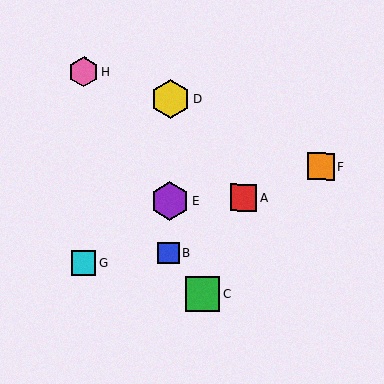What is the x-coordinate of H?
Object H is at x≈84.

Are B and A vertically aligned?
No, B is at x≈169 and A is at x≈243.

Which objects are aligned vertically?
Objects B, D, E are aligned vertically.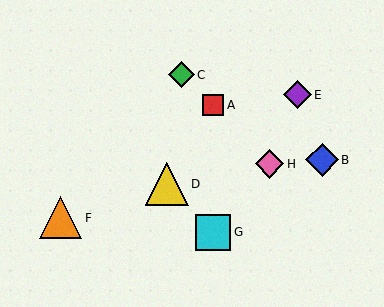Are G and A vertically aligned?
Yes, both are at x≈213.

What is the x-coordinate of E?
Object E is at x≈297.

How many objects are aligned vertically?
2 objects (A, G) are aligned vertically.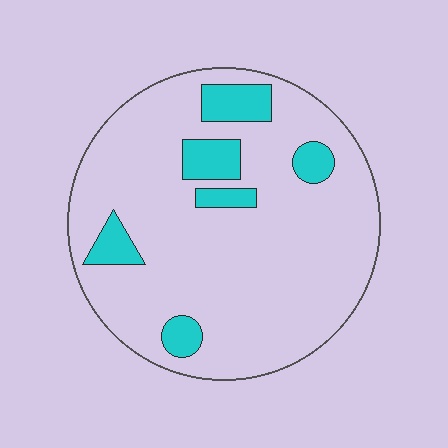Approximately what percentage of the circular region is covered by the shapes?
Approximately 15%.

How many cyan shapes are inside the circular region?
6.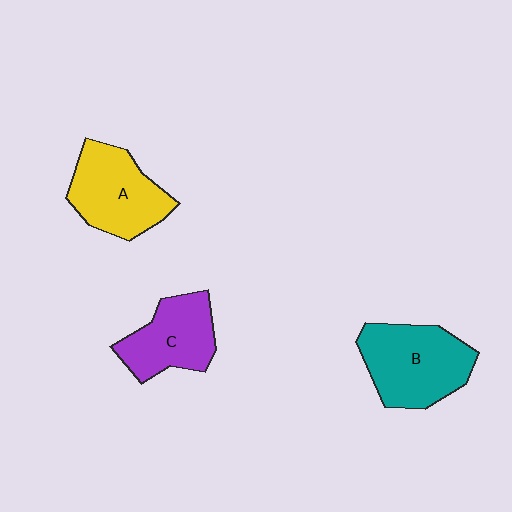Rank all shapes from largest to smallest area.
From largest to smallest: B (teal), A (yellow), C (purple).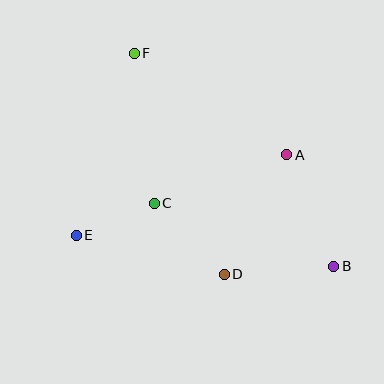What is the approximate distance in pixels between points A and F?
The distance between A and F is approximately 183 pixels.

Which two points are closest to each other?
Points C and E are closest to each other.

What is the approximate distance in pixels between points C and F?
The distance between C and F is approximately 151 pixels.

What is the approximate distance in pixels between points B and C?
The distance between B and C is approximately 190 pixels.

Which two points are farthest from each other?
Points B and F are farthest from each other.